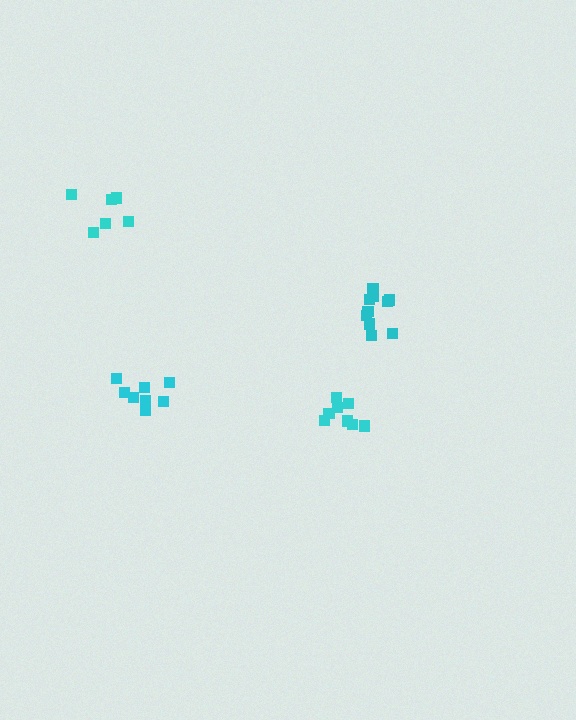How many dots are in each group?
Group 1: 6 dots, Group 2: 8 dots, Group 3: 8 dots, Group 4: 10 dots (32 total).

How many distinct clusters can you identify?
There are 4 distinct clusters.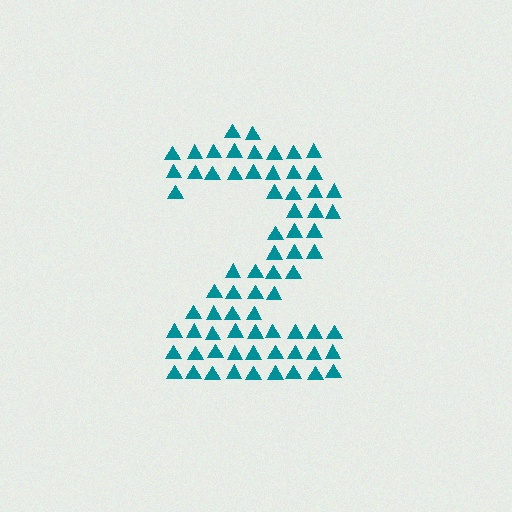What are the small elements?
The small elements are triangles.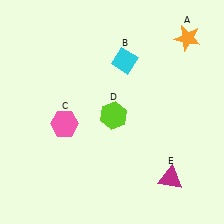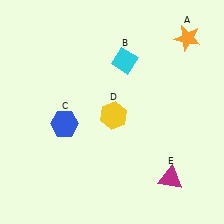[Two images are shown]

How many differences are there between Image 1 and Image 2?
There are 2 differences between the two images.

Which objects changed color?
C changed from pink to blue. D changed from lime to yellow.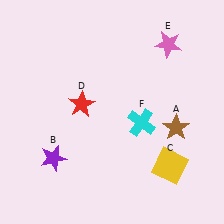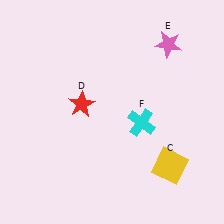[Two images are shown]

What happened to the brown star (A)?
The brown star (A) was removed in Image 2. It was in the bottom-right area of Image 1.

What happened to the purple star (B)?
The purple star (B) was removed in Image 2. It was in the bottom-left area of Image 1.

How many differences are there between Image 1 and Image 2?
There are 2 differences between the two images.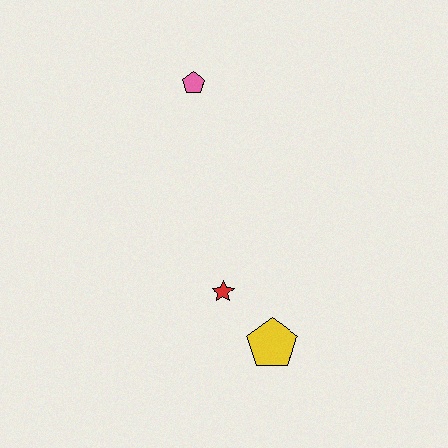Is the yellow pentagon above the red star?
No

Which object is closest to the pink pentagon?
The red star is closest to the pink pentagon.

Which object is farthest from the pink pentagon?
The yellow pentagon is farthest from the pink pentagon.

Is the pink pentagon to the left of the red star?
Yes